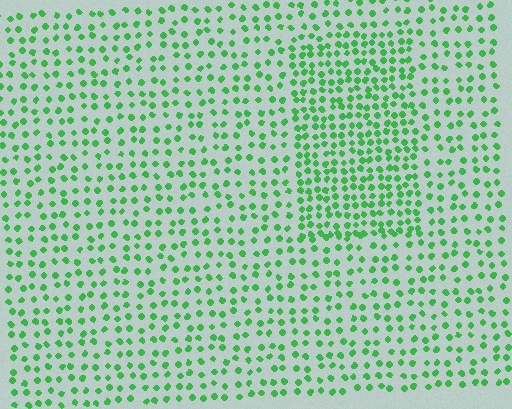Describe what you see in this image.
The image contains small green elements arranged at two different densities. A rectangle-shaped region is visible where the elements are more densely packed than the surrounding area.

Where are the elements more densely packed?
The elements are more densely packed inside the rectangle boundary.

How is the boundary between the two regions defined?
The boundary is defined by a change in element density (approximately 1.7x ratio). All elements are the same color, size, and shape.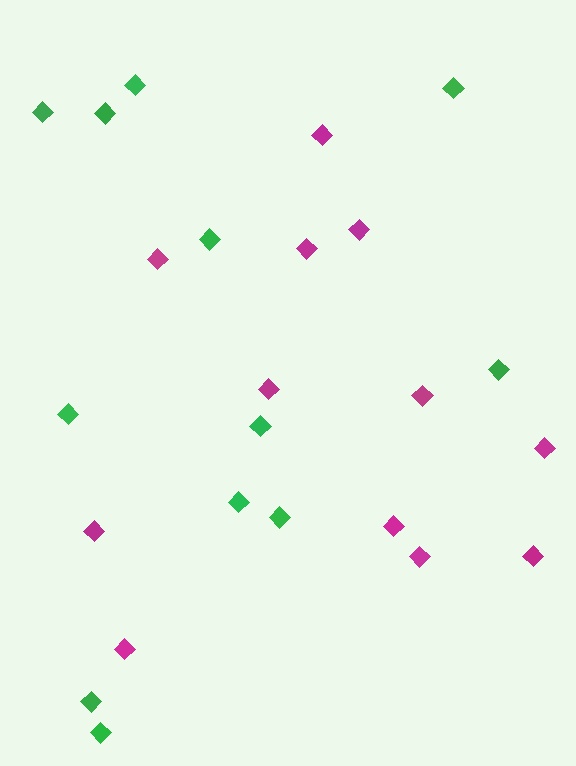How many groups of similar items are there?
There are 2 groups: one group of green diamonds (12) and one group of magenta diamonds (12).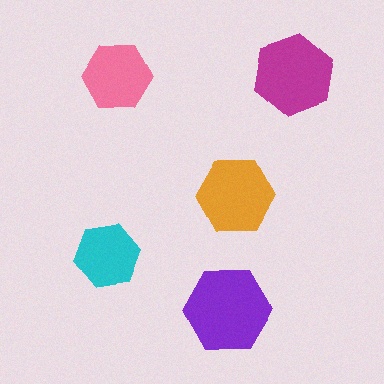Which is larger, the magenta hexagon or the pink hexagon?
The magenta one.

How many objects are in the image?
There are 5 objects in the image.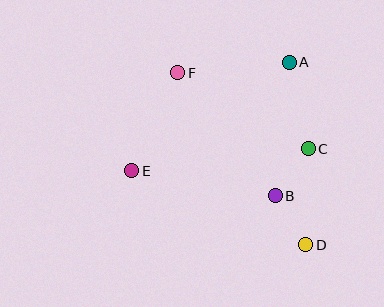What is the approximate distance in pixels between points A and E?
The distance between A and E is approximately 191 pixels.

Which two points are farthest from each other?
Points D and F are farthest from each other.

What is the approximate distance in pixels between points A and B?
The distance between A and B is approximately 134 pixels.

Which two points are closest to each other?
Points B and C are closest to each other.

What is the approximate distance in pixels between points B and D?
The distance between B and D is approximately 58 pixels.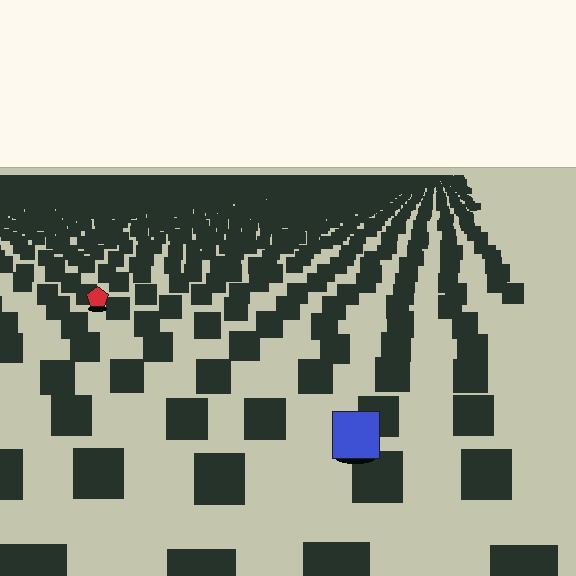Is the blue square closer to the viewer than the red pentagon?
Yes. The blue square is closer — you can tell from the texture gradient: the ground texture is coarser near it.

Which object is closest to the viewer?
The blue square is closest. The texture marks near it are larger and more spread out.